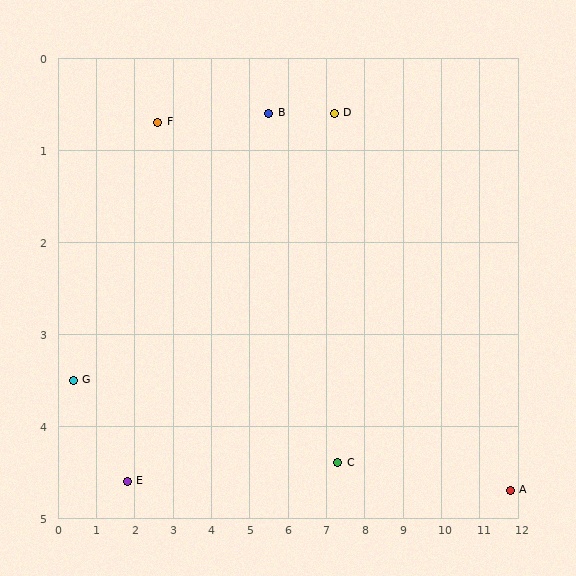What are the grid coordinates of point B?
Point B is at approximately (5.5, 0.6).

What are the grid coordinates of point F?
Point F is at approximately (2.6, 0.7).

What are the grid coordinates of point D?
Point D is at approximately (7.2, 0.6).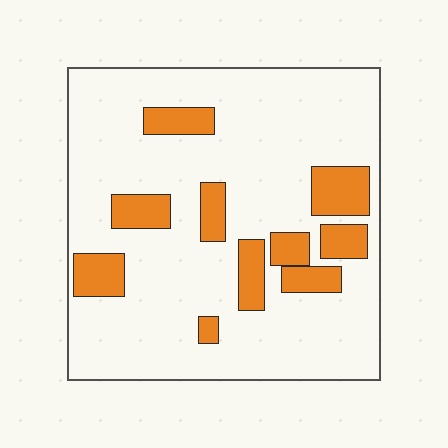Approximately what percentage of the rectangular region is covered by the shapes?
Approximately 20%.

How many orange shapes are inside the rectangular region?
10.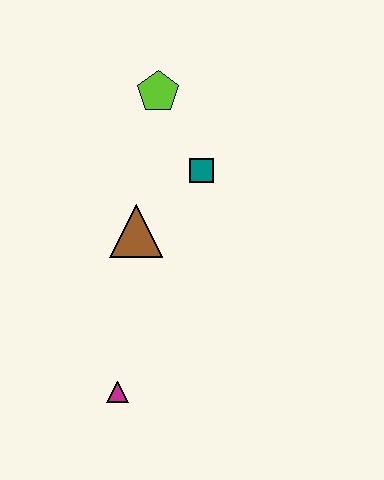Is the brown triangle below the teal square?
Yes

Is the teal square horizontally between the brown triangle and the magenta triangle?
No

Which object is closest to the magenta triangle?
The brown triangle is closest to the magenta triangle.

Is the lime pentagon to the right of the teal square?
No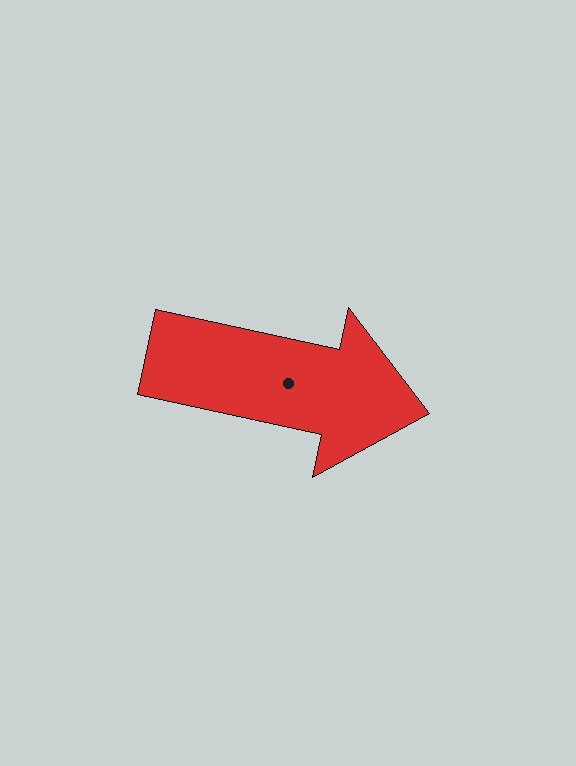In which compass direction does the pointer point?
East.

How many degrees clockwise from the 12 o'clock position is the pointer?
Approximately 102 degrees.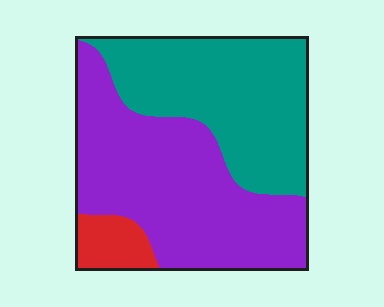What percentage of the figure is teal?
Teal takes up between a quarter and a half of the figure.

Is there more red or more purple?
Purple.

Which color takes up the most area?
Purple, at roughly 50%.